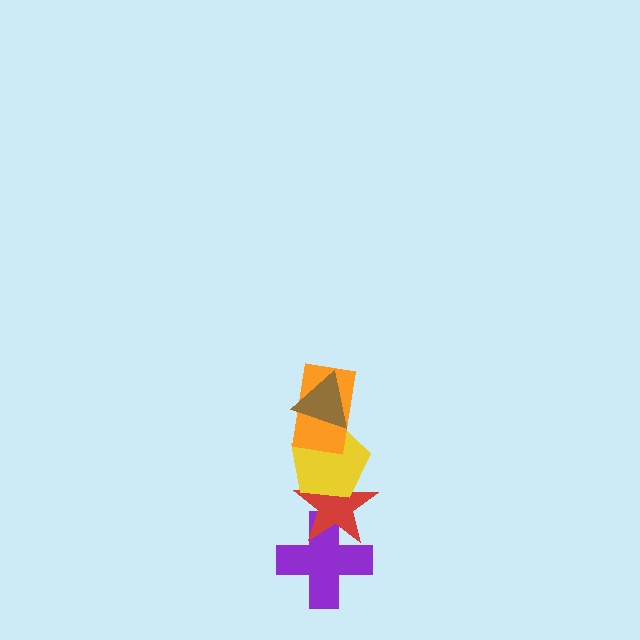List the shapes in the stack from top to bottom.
From top to bottom: the brown triangle, the orange rectangle, the yellow pentagon, the red star, the purple cross.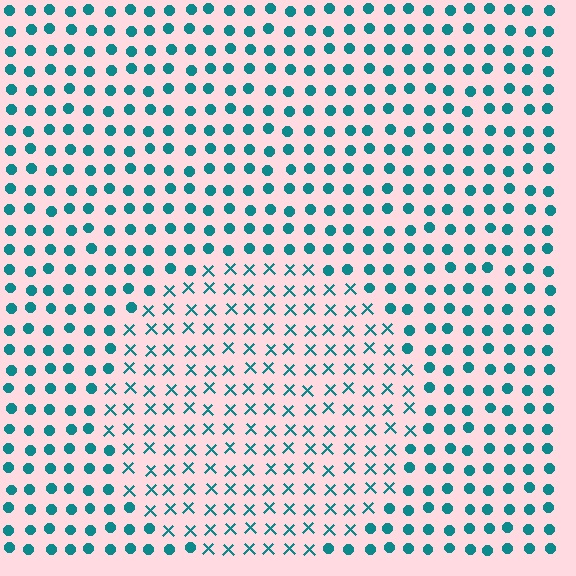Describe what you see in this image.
The image is filled with small teal elements arranged in a uniform grid. A circle-shaped region contains X marks, while the surrounding area contains circles. The boundary is defined purely by the change in element shape.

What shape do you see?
I see a circle.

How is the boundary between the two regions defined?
The boundary is defined by a change in element shape: X marks inside vs. circles outside. All elements share the same color and spacing.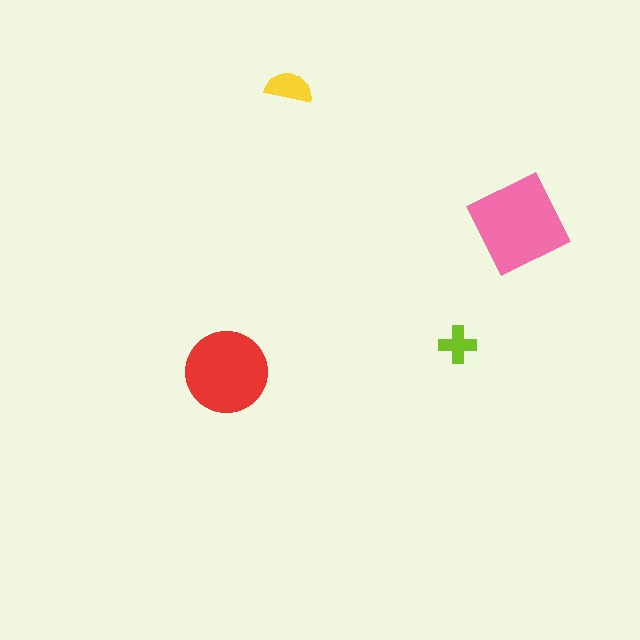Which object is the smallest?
The lime cross.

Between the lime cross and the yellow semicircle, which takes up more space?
The yellow semicircle.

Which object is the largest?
The pink diamond.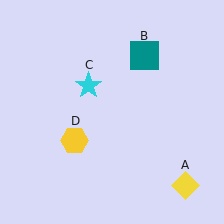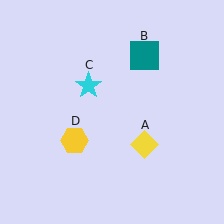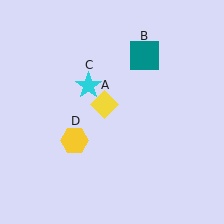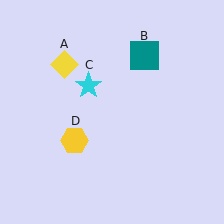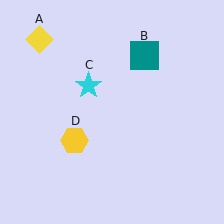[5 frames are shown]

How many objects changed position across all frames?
1 object changed position: yellow diamond (object A).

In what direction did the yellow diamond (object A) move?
The yellow diamond (object A) moved up and to the left.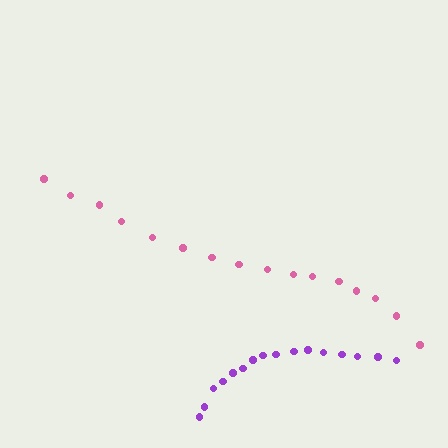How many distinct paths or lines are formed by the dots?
There are 2 distinct paths.